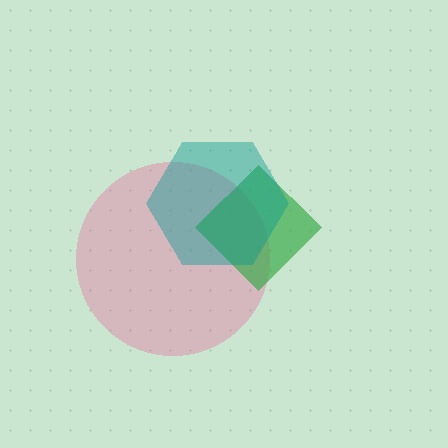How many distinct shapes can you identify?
There are 3 distinct shapes: a pink circle, a green diamond, a teal hexagon.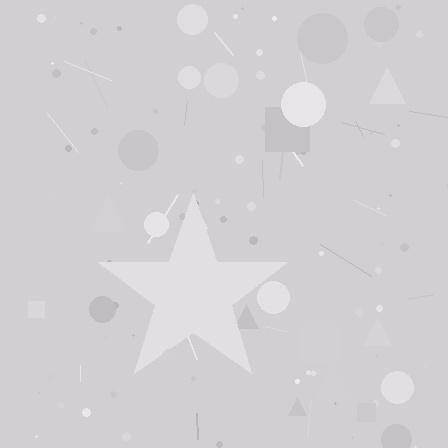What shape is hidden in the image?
A star is hidden in the image.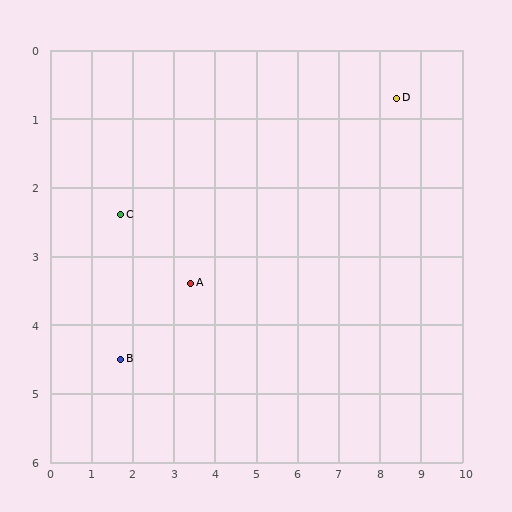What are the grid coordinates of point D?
Point D is at approximately (8.4, 0.7).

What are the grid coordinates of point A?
Point A is at approximately (3.4, 3.4).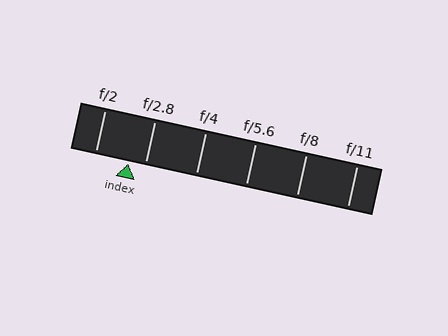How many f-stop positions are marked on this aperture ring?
There are 6 f-stop positions marked.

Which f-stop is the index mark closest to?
The index mark is closest to f/2.8.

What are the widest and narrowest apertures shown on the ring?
The widest aperture shown is f/2 and the narrowest is f/11.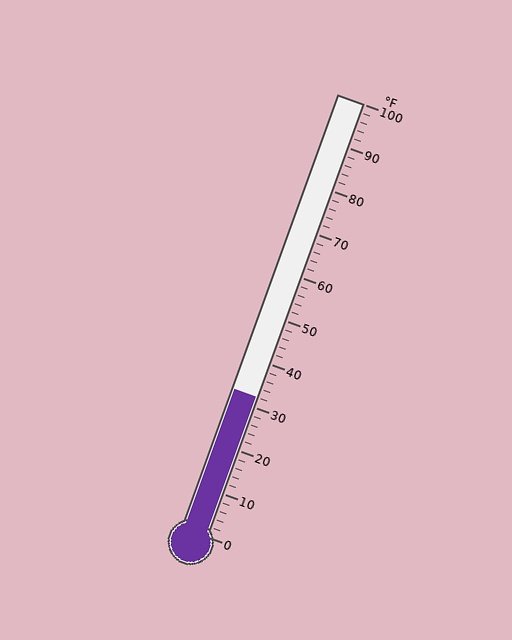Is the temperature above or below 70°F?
The temperature is below 70°F.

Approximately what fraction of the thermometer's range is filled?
The thermometer is filled to approximately 30% of its range.